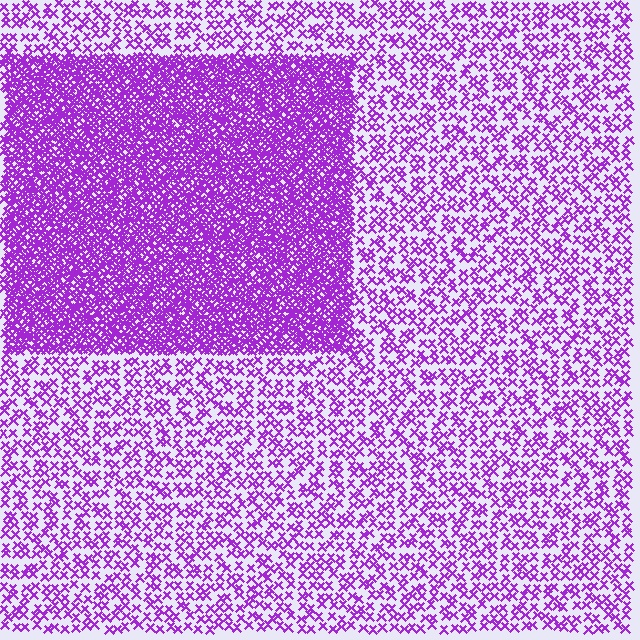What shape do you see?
I see a rectangle.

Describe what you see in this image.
The image contains small purple elements arranged at two different densities. A rectangle-shaped region is visible where the elements are more densely packed than the surrounding area.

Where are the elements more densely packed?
The elements are more densely packed inside the rectangle boundary.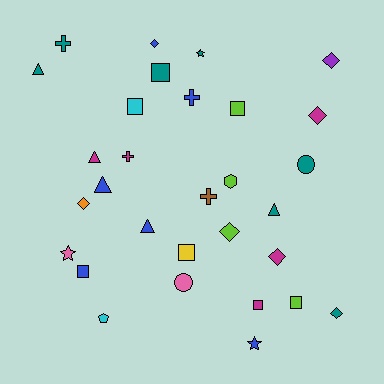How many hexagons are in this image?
There is 1 hexagon.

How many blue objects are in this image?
There are 6 blue objects.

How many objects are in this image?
There are 30 objects.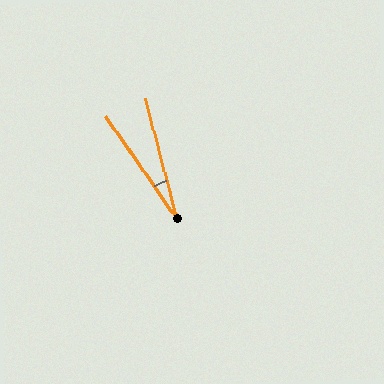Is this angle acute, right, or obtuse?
It is acute.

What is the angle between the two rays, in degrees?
Approximately 20 degrees.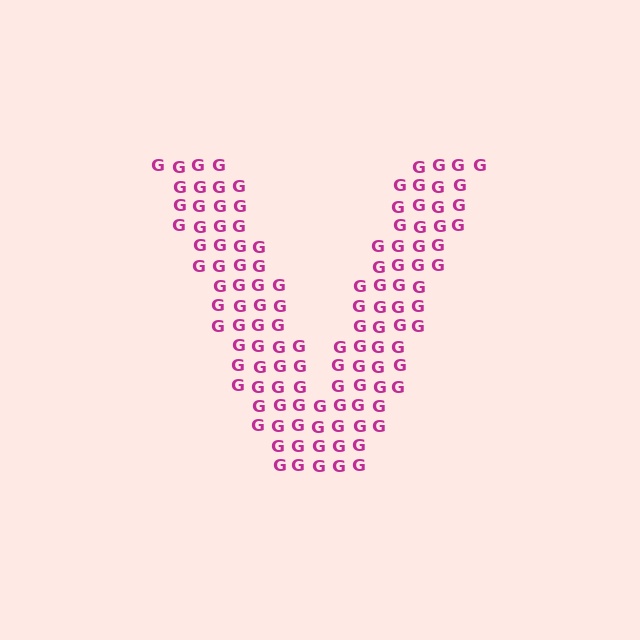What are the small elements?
The small elements are letter G's.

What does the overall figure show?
The overall figure shows the letter V.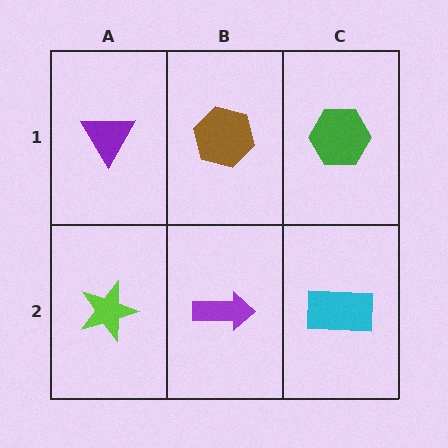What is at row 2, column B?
A purple arrow.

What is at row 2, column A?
A lime star.